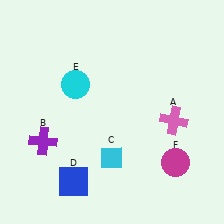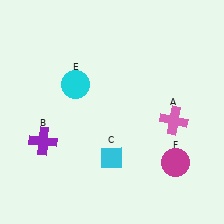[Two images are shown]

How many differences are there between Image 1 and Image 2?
There is 1 difference between the two images.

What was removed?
The blue square (D) was removed in Image 2.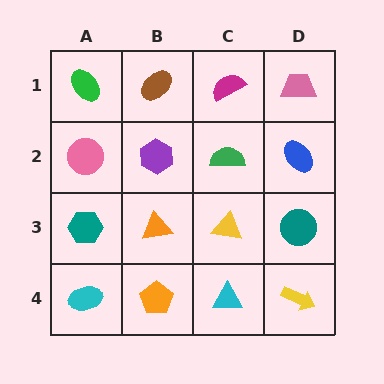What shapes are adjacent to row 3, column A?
A pink circle (row 2, column A), a cyan ellipse (row 4, column A), an orange triangle (row 3, column B).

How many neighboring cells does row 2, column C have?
4.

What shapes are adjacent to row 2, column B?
A brown ellipse (row 1, column B), an orange triangle (row 3, column B), a pink circle (row 2, column A), a green semicircle (row 2, column C).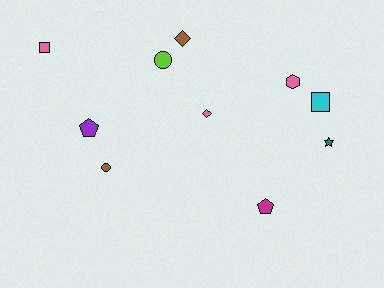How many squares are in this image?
There are 2 squares.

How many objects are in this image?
There are 10 objects.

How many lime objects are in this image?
There is 1 lime object.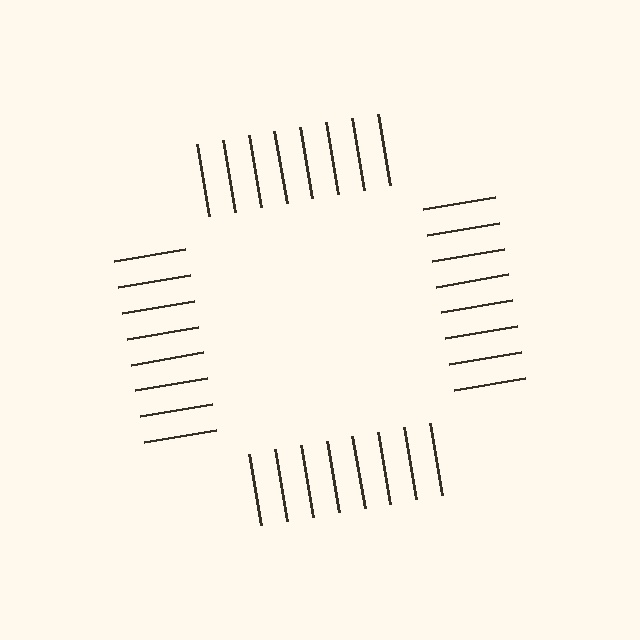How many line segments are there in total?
32 — 8 along each of the 4 edges.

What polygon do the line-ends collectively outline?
An illusory square — the line segments terminate on its edges but no continuous stroke is drawn.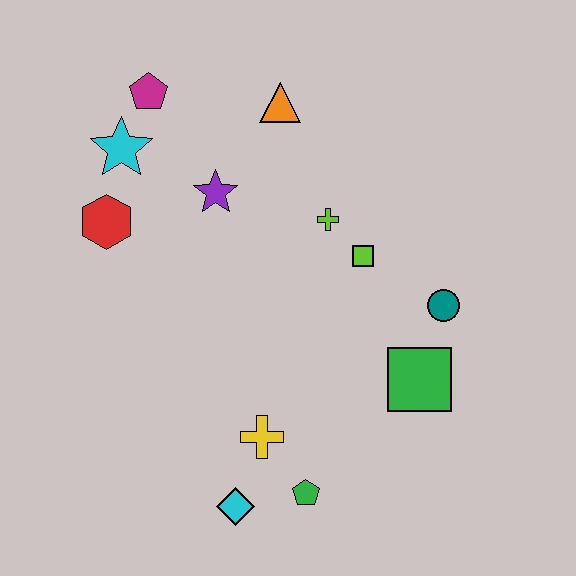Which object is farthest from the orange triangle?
The cyan diamond is farthest from the orange triangle.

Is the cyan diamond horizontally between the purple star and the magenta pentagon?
No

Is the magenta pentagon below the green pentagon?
No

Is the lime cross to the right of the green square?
No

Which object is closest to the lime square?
The lime cross is closest to the lime square.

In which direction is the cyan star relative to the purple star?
The cyan star is to the left of the purple star.